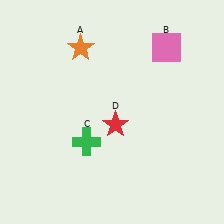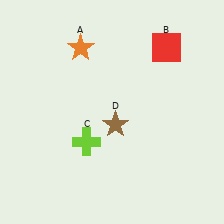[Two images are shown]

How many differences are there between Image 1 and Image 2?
There are 3 differences between the two images.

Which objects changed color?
B changed from pink to red. C changed from green to lime. D changed from red to brown.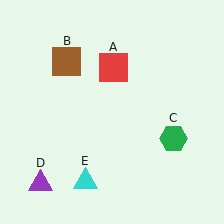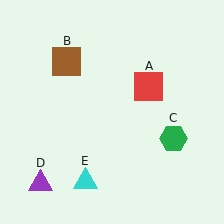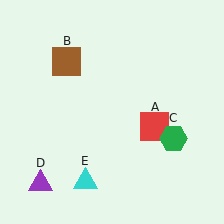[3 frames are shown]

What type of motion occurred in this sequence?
The red square (object A) rotated clockwise around the center of the scene.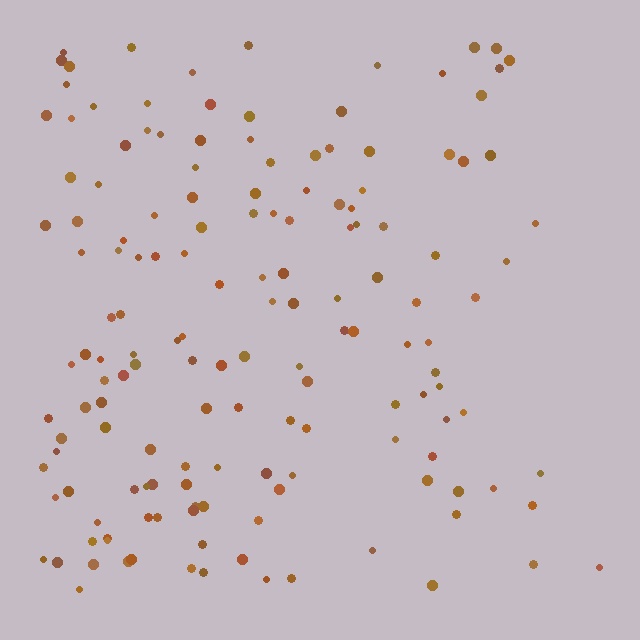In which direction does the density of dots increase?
From right to left, with the left side densest.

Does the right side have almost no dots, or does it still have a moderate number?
Still a moderate number, just noticeably fewer than the left.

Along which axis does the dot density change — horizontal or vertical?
Horizontal.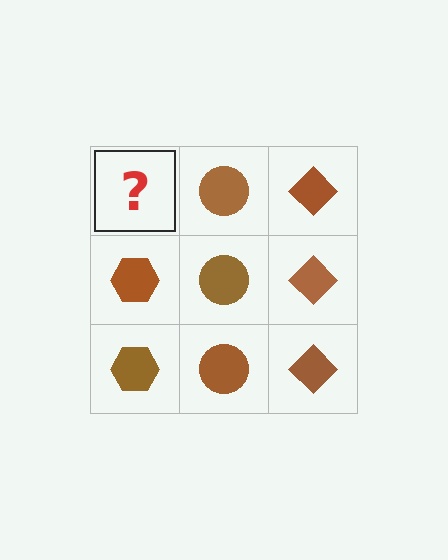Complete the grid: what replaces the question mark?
The question mark should be replaced with a brown hexagon.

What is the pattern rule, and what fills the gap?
The rule is that each column has a consistent shape. The gap should be filled with a brown hexagon.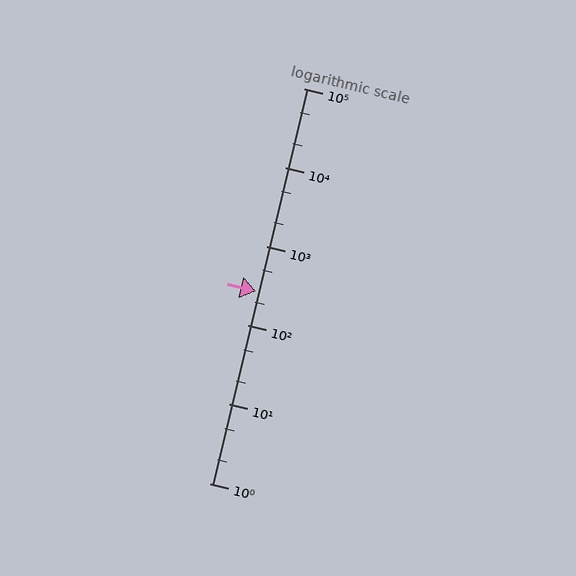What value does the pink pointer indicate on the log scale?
The pointer indicates approximately 270.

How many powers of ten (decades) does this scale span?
The scale spans 5 decades, from 1 to 100000.